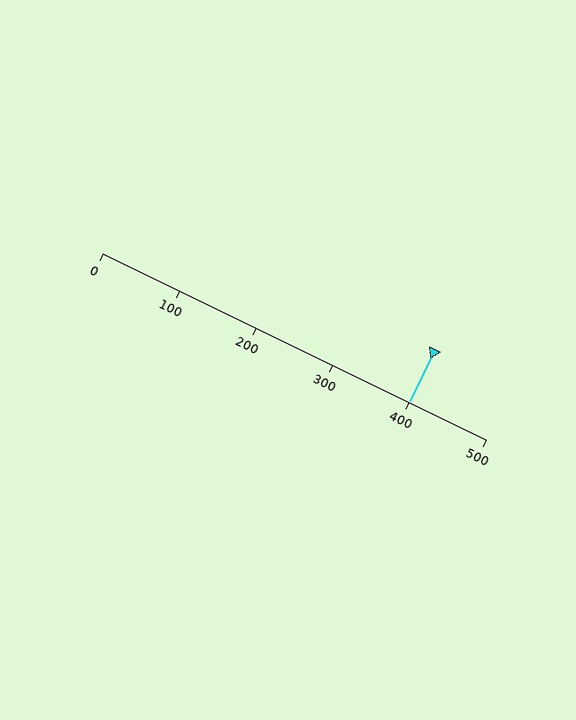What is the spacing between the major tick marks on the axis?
The major ticks are spaced 100 apart.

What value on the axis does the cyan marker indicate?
The marker indicates approximately 400.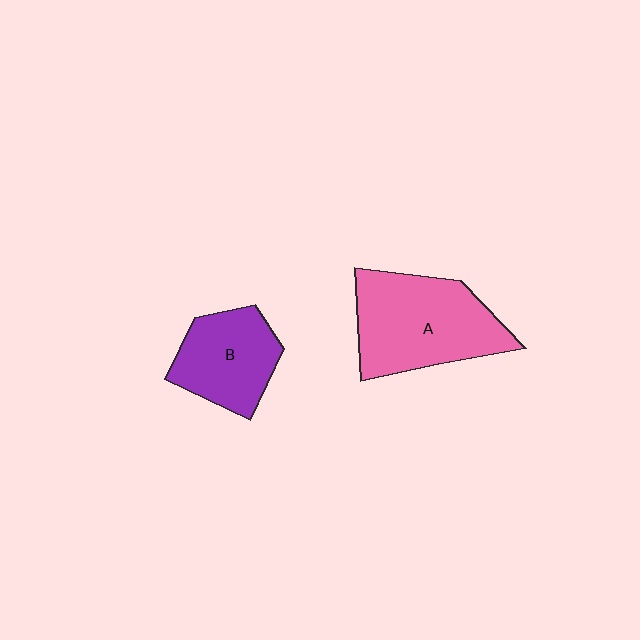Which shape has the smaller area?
Shape B (purple).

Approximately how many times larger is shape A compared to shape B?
Approximately 1.5 times.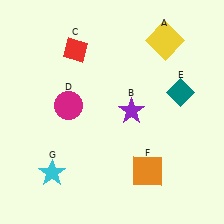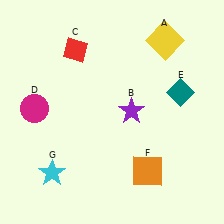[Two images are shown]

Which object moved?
The magenta circle (D) moved left.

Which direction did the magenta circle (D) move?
The magenta circle (D) moved left.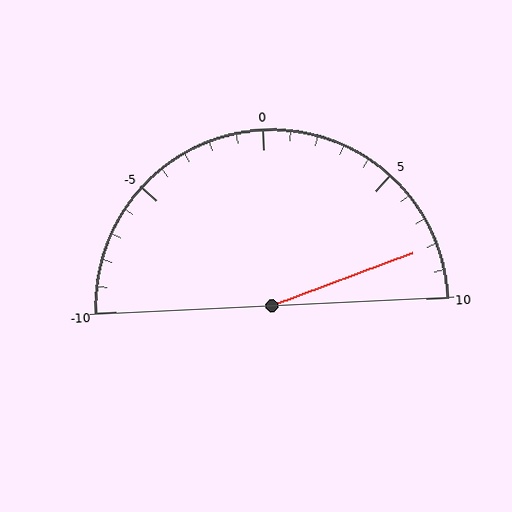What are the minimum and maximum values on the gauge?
The gauge ranges from -10 to 10.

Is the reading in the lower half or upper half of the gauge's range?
The reading is in the upper half of the range (-10 to 10).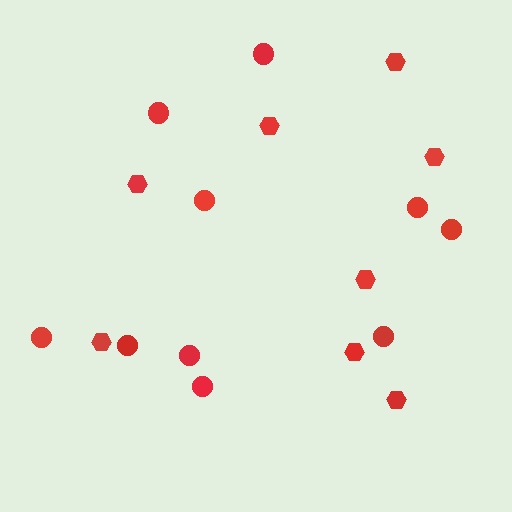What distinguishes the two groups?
There are 2 groups: one group of hexagons (8) and one group of circles (10).